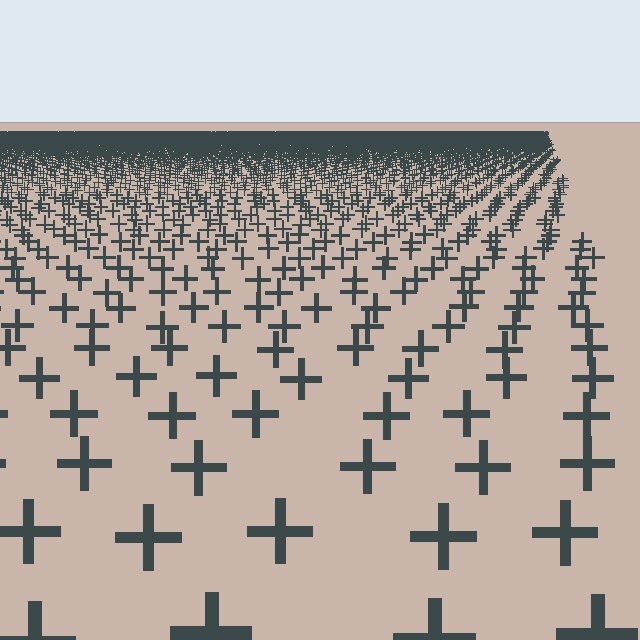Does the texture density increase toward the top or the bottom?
Density increases toward the top.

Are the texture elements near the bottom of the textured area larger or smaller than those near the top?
Larger. Near the bottom, elements are closer to the viewer and appear at a bigger on-screen size.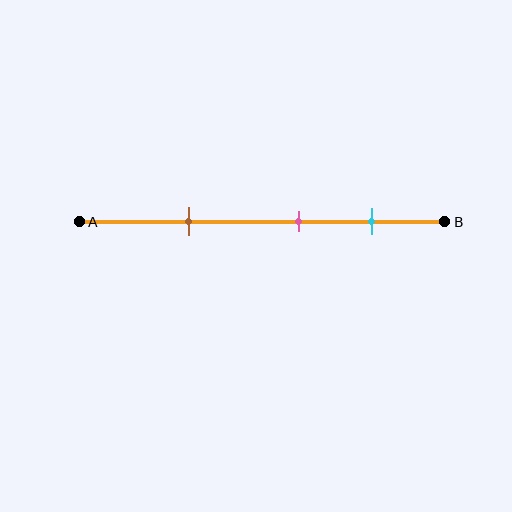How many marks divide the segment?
There are 3 marks dividing the segment.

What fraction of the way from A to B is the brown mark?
The brown mark is approximately 30% (0.3) of the way from A to B.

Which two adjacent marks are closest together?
The pink and cyan marks are the closest adjacent pair.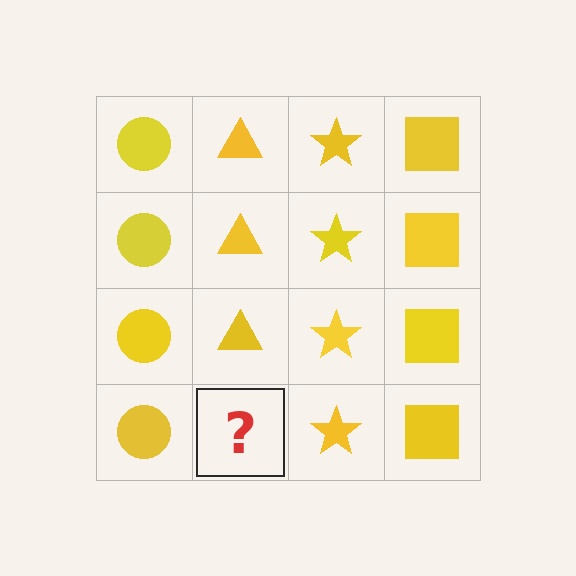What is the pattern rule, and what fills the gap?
The rule is that each column has a consistent shape. The gap should be filled with a yellow triangle.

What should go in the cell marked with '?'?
The missing cell should contain a yellow triangle.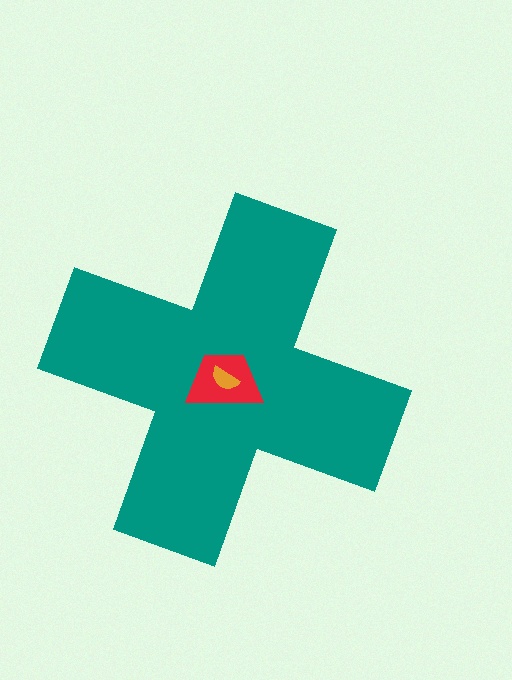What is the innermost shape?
The orange semicircle.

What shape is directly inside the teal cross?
The red trapezoid.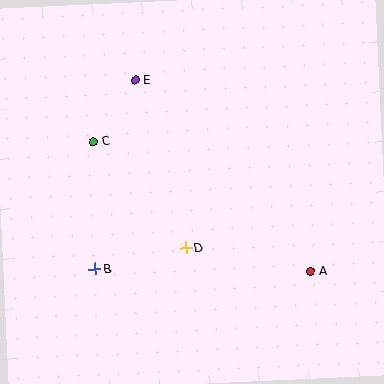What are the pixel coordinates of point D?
Point D is at (186, 248).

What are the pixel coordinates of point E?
Point E is at (135, 80).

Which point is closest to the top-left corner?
Point E is closest to the top-left corner.